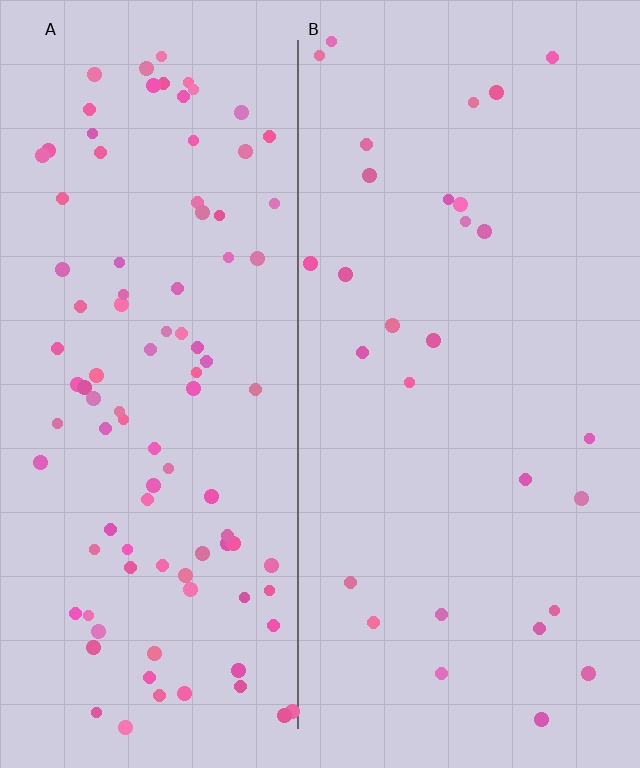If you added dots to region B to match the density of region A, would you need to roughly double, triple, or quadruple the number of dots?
Approximately triple.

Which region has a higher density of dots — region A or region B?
A (the left).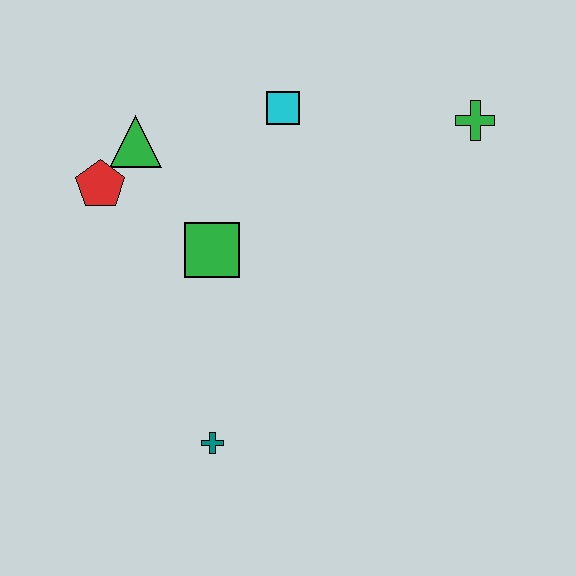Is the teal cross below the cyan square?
Yes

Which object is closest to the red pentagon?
The green triangle is closest to the red pentagon.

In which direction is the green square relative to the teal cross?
The green square is above the teal cross.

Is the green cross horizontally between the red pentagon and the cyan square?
No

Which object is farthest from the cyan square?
The teal cross is farthest from the cyan square.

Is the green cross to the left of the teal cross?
No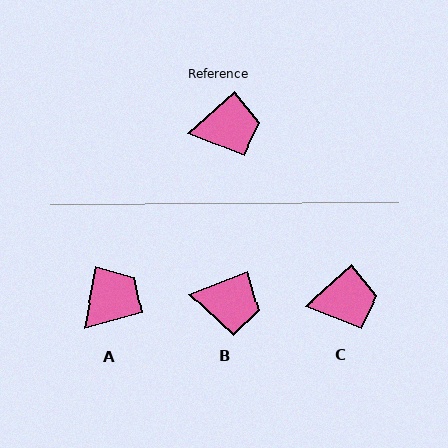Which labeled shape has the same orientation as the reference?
C.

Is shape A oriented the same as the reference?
No, it is off by about 36 degrees.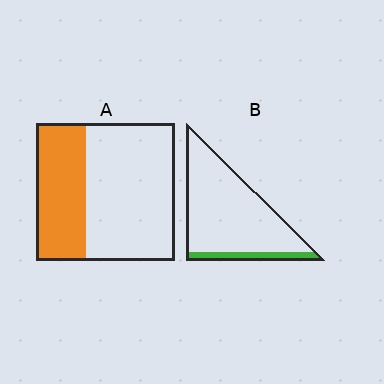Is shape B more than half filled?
No.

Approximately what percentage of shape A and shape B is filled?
A is approximately 35% and B is approximately 15%.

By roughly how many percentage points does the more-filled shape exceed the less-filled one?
By roughly 25 percentage points (A over B).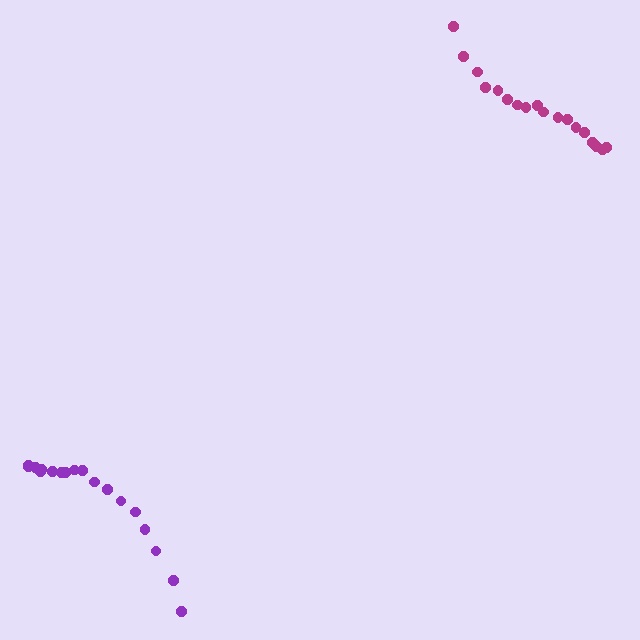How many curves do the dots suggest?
There are 2 distinct paths.